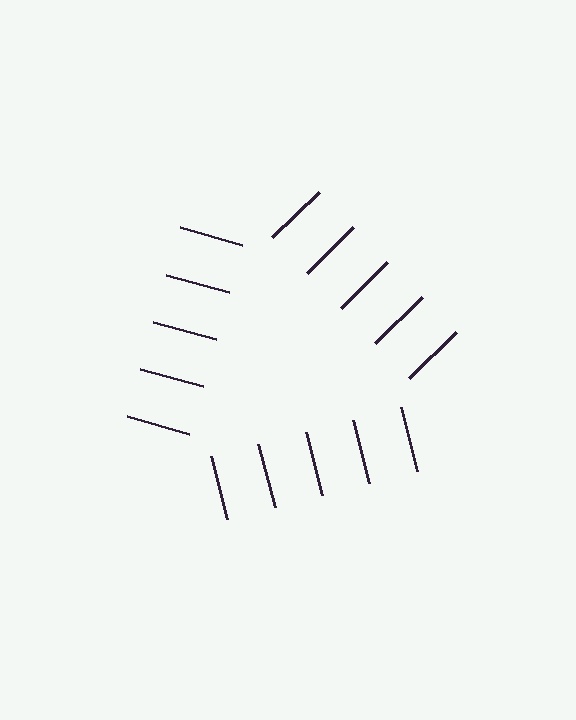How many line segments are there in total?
15 — 5 along each of the 3 edges.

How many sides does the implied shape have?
3 sides — the line-ends trace a triangle.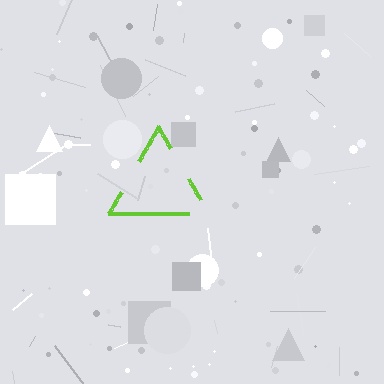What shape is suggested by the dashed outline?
The dashed outline suggests a triangle.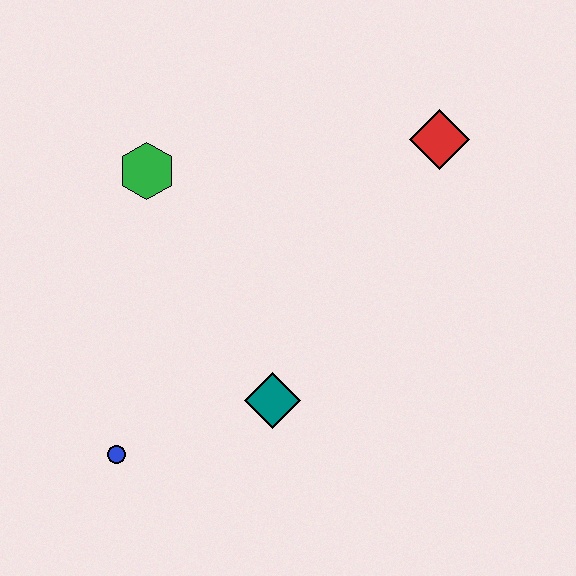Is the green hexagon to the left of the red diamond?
Yes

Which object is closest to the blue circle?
The teal diamond is closest to the blue circle.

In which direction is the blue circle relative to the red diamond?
The blue circle is to the left of the red diamond.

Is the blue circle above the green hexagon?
No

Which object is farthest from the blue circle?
The red diamond is farthest from the blue circle.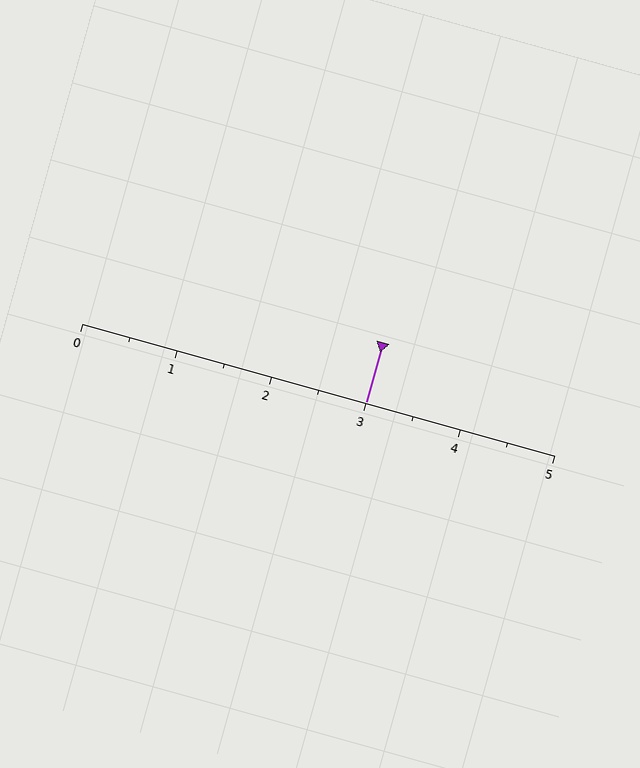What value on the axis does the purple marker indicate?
The marker indicates approximately 3.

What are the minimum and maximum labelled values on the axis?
The axis runs from 0 to 5.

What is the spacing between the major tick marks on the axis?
The major ticks are spaced 1 apart.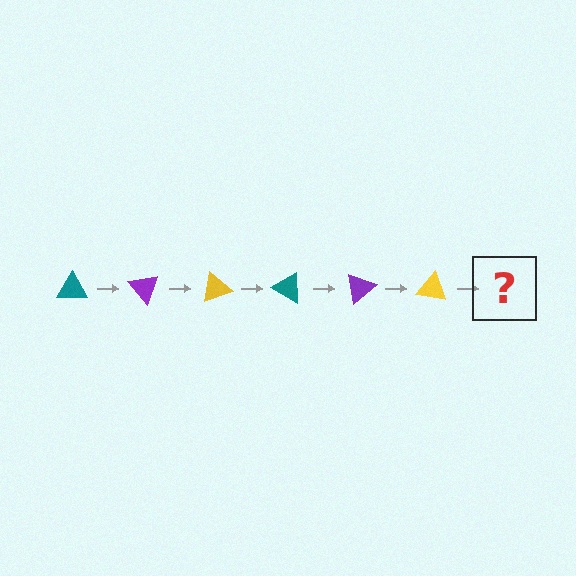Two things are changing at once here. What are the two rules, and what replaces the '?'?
The two rules are that it rotates 50 degrees each step and the color cycles through teal, purple, and yellow. The '?' should be a teal triangle, rotated 300 degrees from the start.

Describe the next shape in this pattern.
It should be a teal triangle, rotated 300 degrees from the start.